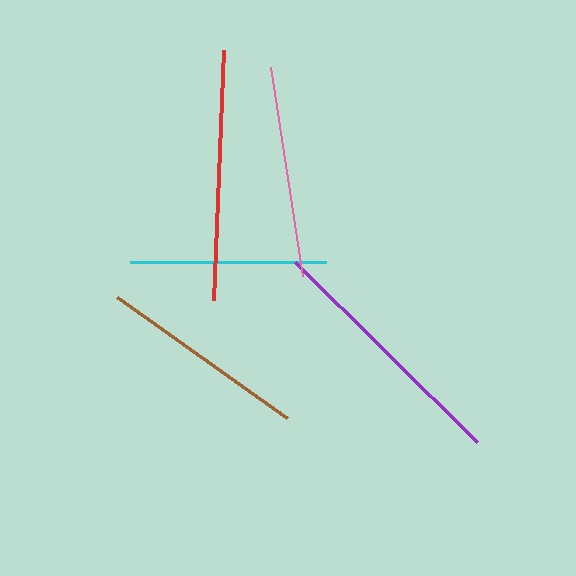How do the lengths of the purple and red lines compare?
The purple and red lines are approximately the same length.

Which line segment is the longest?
The purple line is the longest at approximately 256 pixels.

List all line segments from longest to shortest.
From longest to shortest: purple, red, pink, brown, cyan.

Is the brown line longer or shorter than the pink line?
The pink line is longer than the brown line.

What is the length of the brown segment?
The brown segment is approximately 209 pixels long.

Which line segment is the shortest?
The cyan line is the shortest at approximately 196 pixels.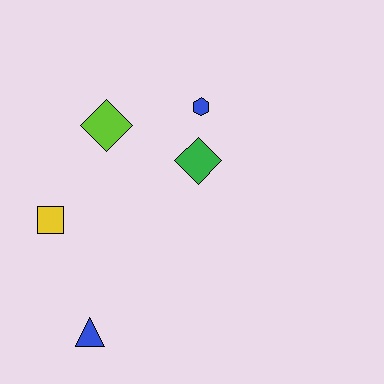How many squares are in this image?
There is 1 square.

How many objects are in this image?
There are 5 objects.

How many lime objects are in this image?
There is 1 lime object.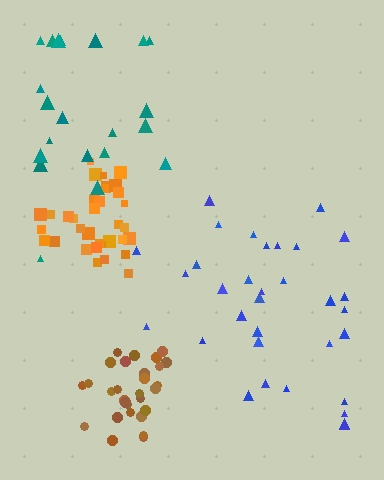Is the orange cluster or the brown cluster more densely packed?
Orange.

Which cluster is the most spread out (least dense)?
Teal.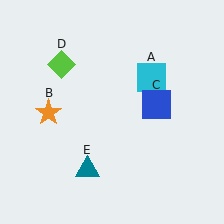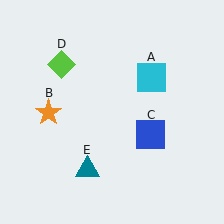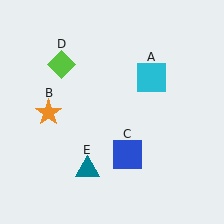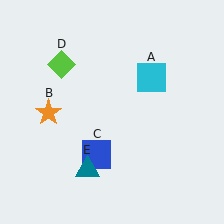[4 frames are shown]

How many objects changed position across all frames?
1 object changed position: blue square (object C).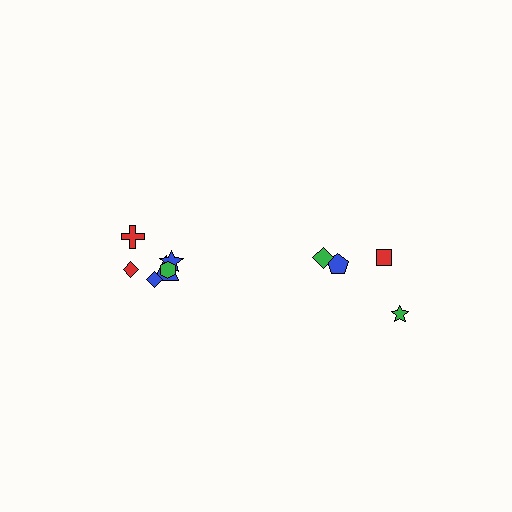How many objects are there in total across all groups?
There are 10 objects.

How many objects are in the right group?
There are 4 objects.